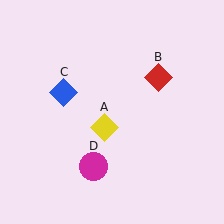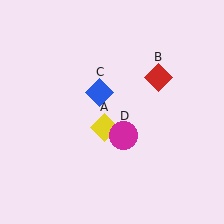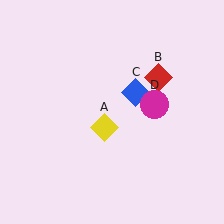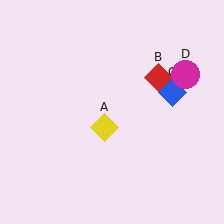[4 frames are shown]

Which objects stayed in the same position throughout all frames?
Yellow diamond (object A) and red diamond (object B) remained stationary.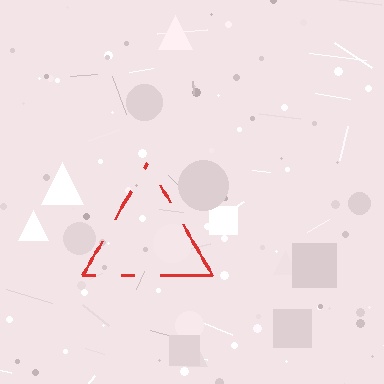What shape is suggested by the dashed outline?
The dashed outline suggests a triangle.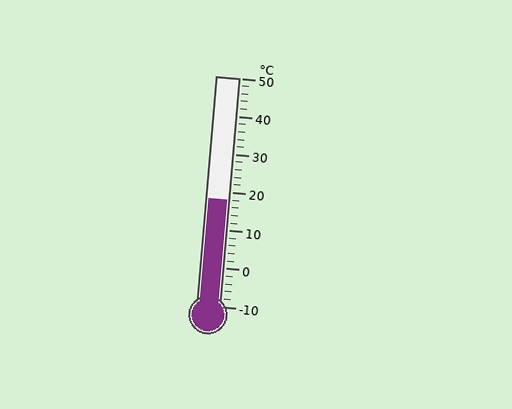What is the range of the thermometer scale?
The thermometer scale ranges from -10°C to 50°C.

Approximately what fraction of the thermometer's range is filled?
The thermometer is filled to approximately 45% of its range.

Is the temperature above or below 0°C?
The temperature is above 0°C.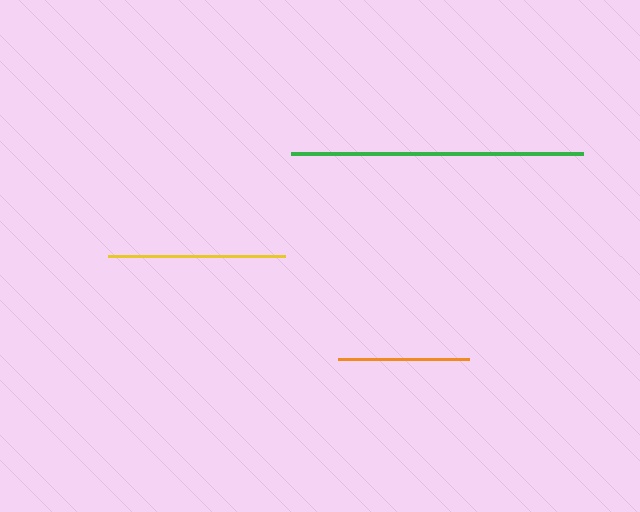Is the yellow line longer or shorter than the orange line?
The yellow line is longer than the orange line.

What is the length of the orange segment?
The orange segment is approximately 131 pixels long.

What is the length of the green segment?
The green segment is approximately 292 pixels long.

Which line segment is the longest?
The green line is the longest at approximately 292 pixels.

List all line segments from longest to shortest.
From longest to shortest: green, yellow, orange.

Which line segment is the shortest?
The orange line is the shortest at approximately 131 pixels.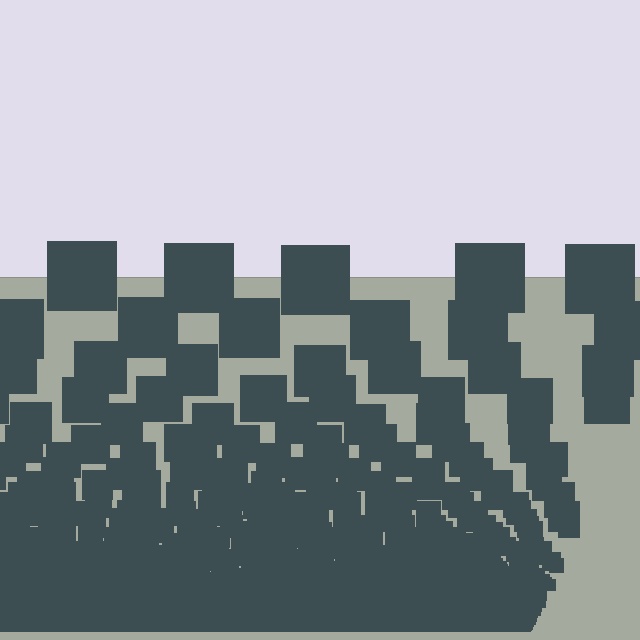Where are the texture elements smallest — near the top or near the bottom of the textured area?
Near the bottom.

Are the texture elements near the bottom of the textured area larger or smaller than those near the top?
Smaller. The gradient is inverted — elements near the bottom are smaller and denser.